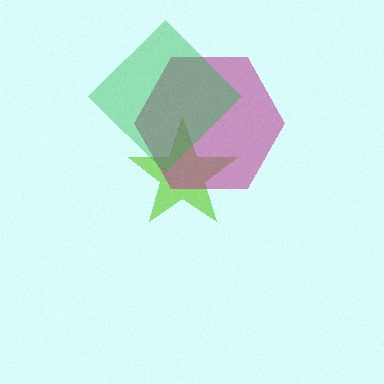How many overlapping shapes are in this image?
There are 3 overlapping shapes in the image.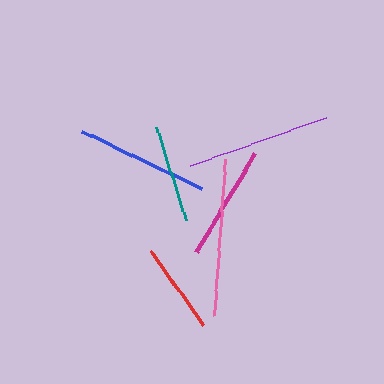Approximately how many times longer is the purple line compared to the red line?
The purple line is approximately 1.6 times the length of the red line.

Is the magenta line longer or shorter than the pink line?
The pink line is longer than the magenta line.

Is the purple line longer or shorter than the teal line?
The purple line is longer than the teal line.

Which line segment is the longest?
The pink line is the longest at approximately 157 pixels.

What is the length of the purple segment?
The purple segment is approximately 144 pixels long.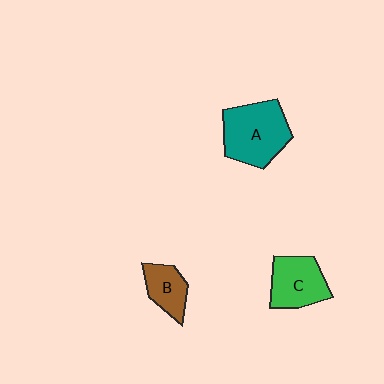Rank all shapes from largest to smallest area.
From largest to smallest: A (teal), C (green), B (brown).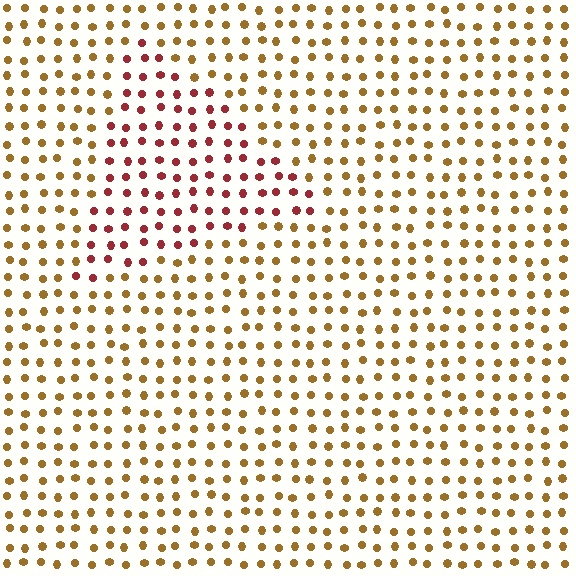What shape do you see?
I see a triangle.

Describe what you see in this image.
The image is filled with small brown elements in a uniform arrangement. A triangle-shaped region is visible where the elements are tinted to a slightly different hue, forming a subtle color boundary.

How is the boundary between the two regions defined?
The boundary is defined purely by a slight shift in hue (about 44 degrees). Spacing, size, and orientation are identical on both sides.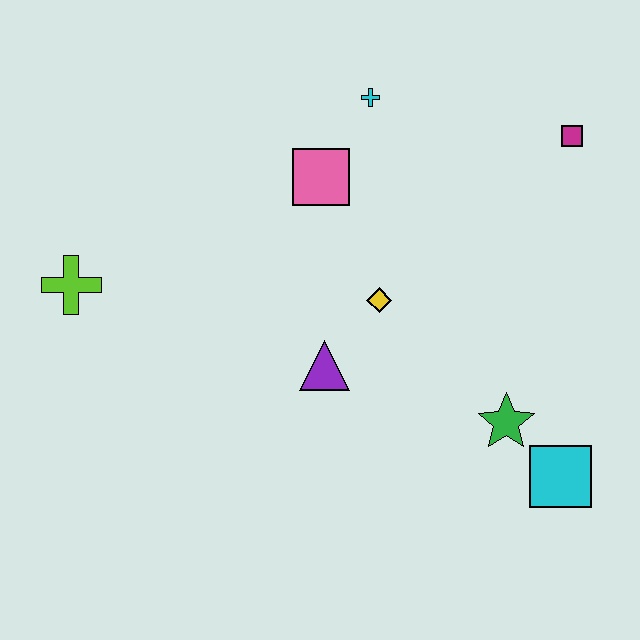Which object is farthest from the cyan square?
The lime cross is farthest from the cyan square.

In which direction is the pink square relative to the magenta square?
The pink square is to the left of the magenta square.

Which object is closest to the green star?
The cyan square is closest to the green star.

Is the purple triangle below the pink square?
Yes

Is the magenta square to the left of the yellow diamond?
No